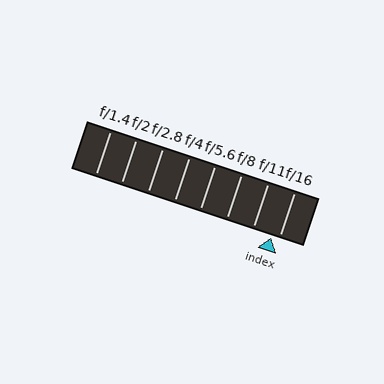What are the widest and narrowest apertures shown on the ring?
The widest aperture shown is f/1.4 and the narrowest is f/16.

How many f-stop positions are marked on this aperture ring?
There are 8 f-stop positions marked.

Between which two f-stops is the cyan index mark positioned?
The index mark is between f/11 and f/16.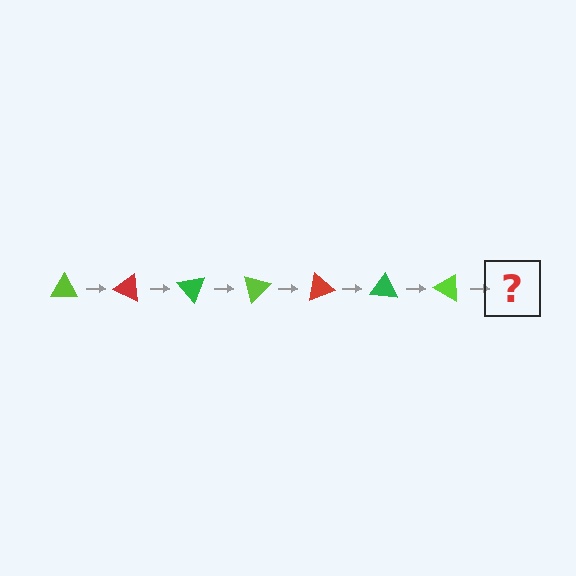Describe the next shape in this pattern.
It should be a red triangle, rotated 175 degrees from the start.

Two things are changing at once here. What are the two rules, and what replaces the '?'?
The two rules are that it rotates 25 degrees each step and the color cycles through lime, red, and green. The '?' should be a red triangle, rotated 175 degrees from the start.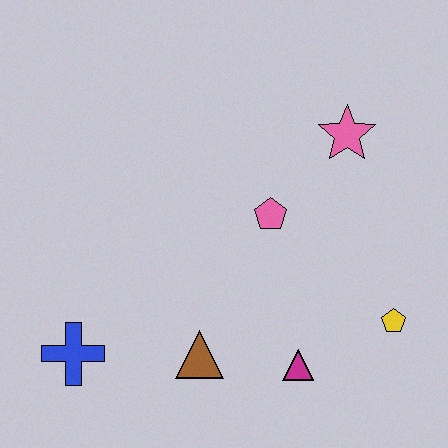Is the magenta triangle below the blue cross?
Yes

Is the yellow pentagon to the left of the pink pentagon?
No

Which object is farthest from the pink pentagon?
The blue cross is farthest from the pink pentagon.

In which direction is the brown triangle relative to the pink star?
The brown triangle is below the pink star.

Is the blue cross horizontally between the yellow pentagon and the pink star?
No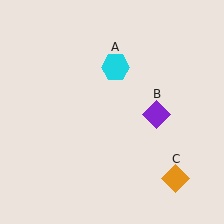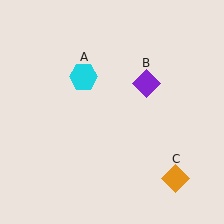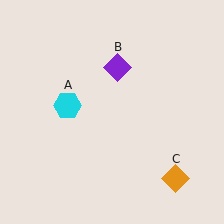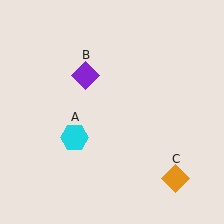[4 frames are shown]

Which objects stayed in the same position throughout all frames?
Orange diamond (object C) remained stationary.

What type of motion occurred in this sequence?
The cyan hexagon (object A), purple diamond (object B) rotated counterclockwise around the center of the scene.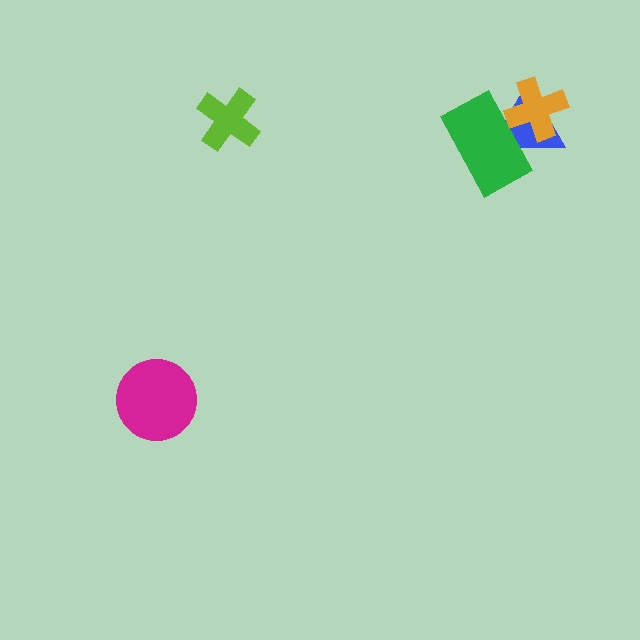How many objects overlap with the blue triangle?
2 objects overlap with the blue triangle.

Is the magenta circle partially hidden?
No, no other shape covers it.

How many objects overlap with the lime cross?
0 objects overlap with the lime cross.